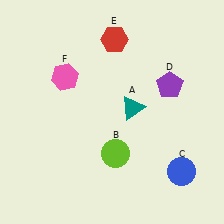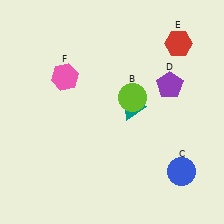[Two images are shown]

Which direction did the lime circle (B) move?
The lime circle (B) moved up.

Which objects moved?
The objects that moved are: the lime circle (B), the red hexagon (E).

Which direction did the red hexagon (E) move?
The red hexagon (E) moved right.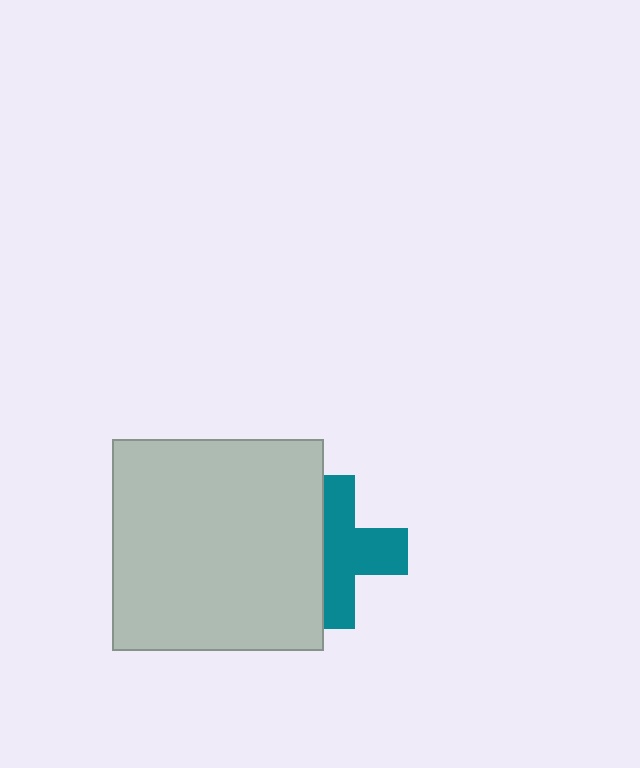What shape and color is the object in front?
The object in front is a light gray square.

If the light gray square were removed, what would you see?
You would see the complete teal cross.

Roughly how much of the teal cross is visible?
About half of it is visible (roughly 59%).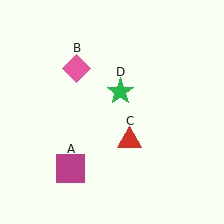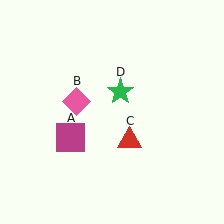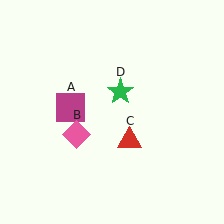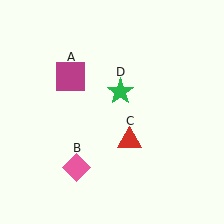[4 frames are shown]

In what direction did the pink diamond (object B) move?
The pink diamond (object B) moved down.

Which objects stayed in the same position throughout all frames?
Red triangle (object C) and green star (object D) remained stationary.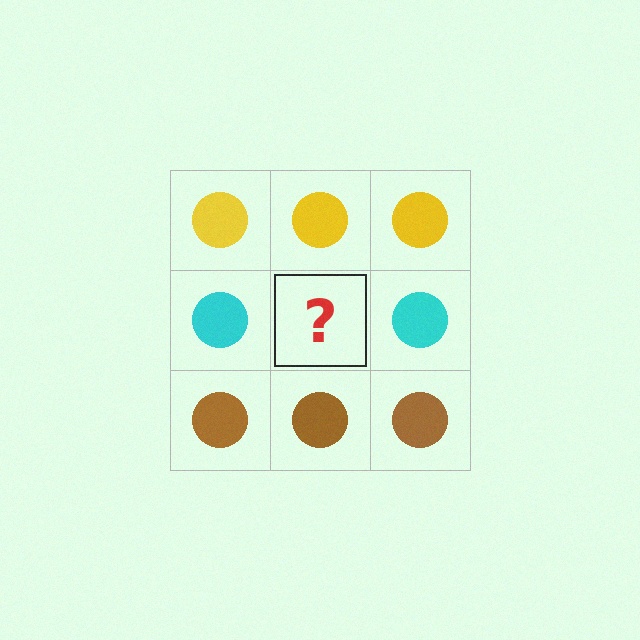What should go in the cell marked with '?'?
The missing cell should contain a cyan circle.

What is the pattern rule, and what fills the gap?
The rule is that each row has a consistent color. The gap should be filled with a cyan circle.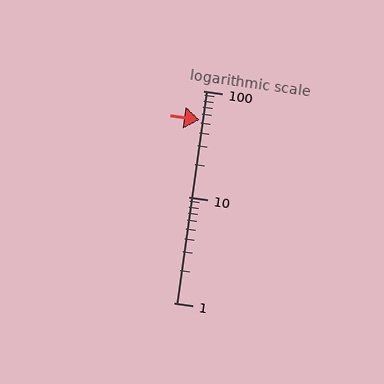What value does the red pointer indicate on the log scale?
The pointer indicates approximately 53.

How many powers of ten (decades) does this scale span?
The scale spans 2 decades, from 1 to 100.